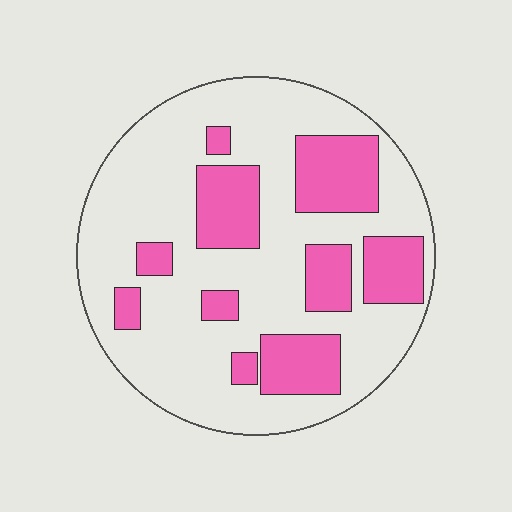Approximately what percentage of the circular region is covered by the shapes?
Approximately 30%.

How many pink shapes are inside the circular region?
10.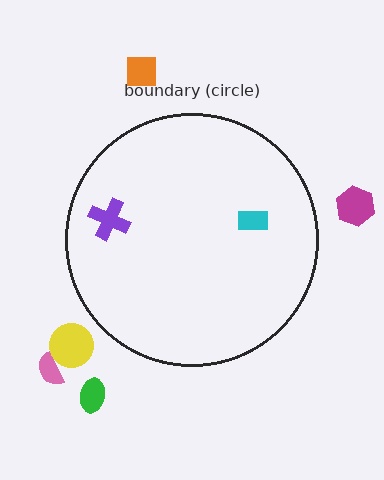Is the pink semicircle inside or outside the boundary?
Outside.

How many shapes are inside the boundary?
2 inside, 5 outside.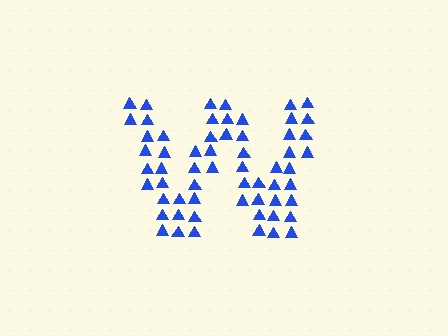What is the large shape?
The large shape is the letter W.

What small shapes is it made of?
It is made of small triangles.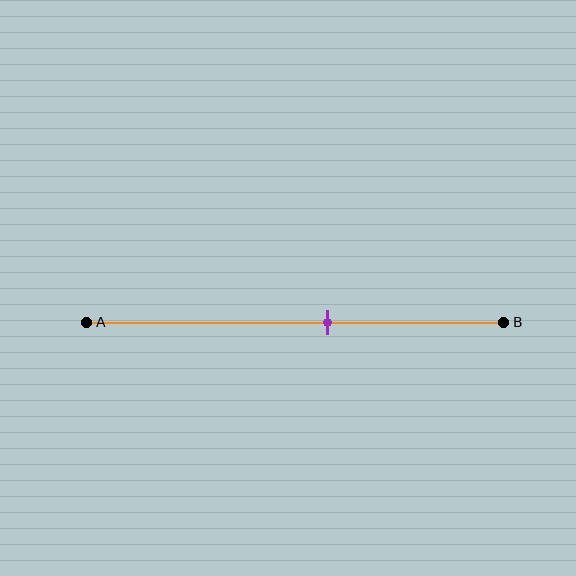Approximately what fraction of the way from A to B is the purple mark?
The purple mark is approximately 60% of the way from A to B.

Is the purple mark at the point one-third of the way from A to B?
No, the mark is at about 60% from A, not at the 33% one-third point.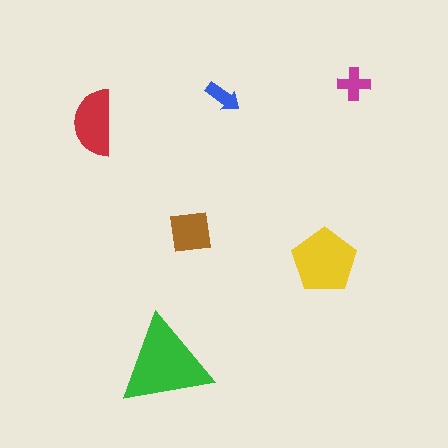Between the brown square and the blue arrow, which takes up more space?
The brown square.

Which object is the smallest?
The blue arrow.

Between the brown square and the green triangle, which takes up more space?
The green triangle.